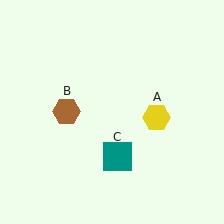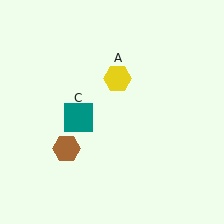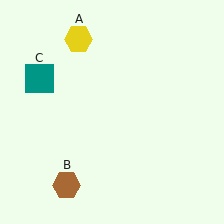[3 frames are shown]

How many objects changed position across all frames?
3 objects changed position: yellow hexagon (object A), brown hexagon (object B), teal square (object C).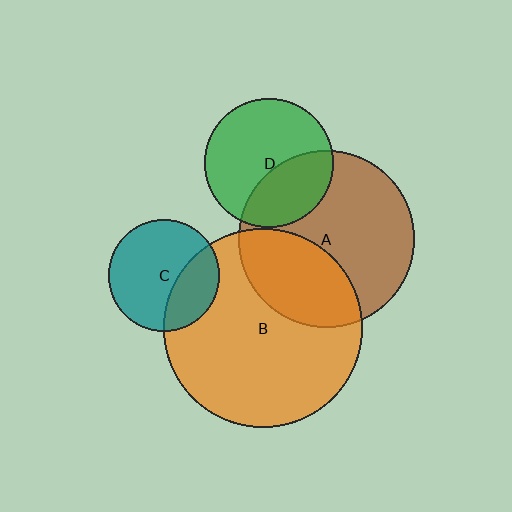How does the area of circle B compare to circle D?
Approximately 2.4 times.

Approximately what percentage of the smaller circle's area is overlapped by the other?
Approximately 35%.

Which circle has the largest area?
Circle B (orange).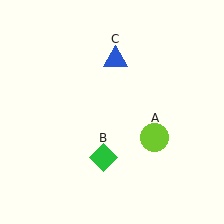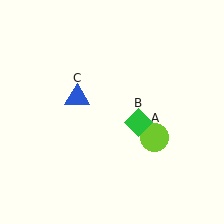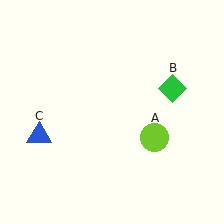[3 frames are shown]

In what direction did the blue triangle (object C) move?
The blue triangle (object C) moved down and to the left.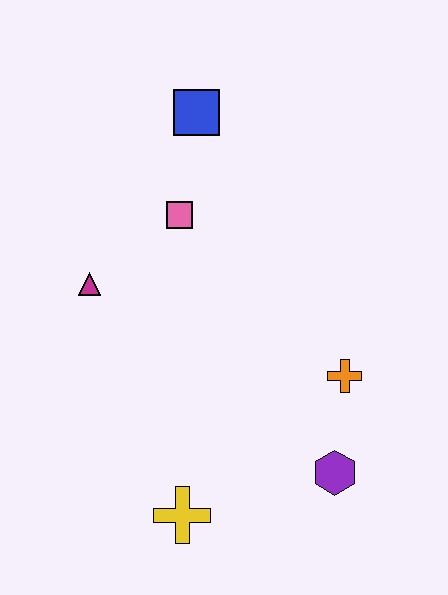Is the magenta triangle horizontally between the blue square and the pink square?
No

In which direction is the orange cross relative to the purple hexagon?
The orange cross is above the purple hexagon.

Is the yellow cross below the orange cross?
Yes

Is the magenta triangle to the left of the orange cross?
Yes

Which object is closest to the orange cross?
The purple hexagon is closest to the orange cross.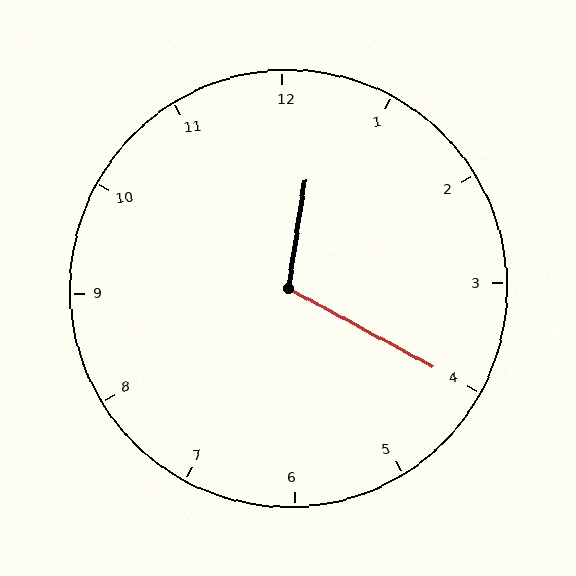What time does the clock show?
12:20.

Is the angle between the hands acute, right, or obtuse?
It is obtuse.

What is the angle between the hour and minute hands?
Approximately 110 degrees.